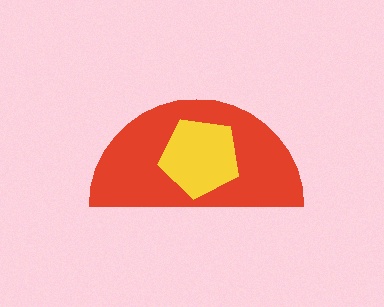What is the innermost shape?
The yellow pentagon.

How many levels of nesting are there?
2.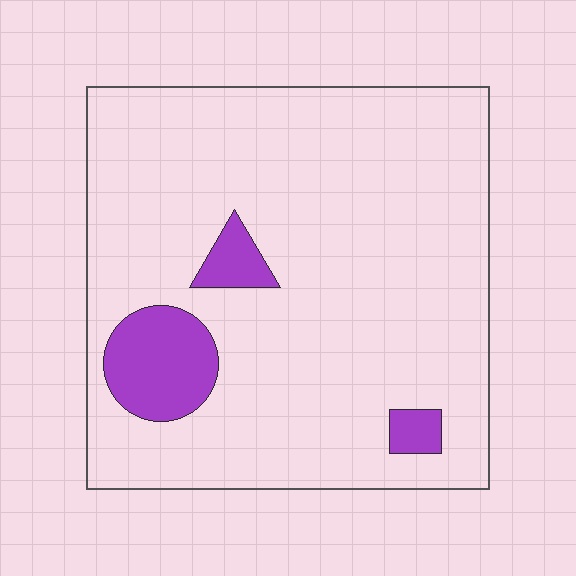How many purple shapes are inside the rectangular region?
3.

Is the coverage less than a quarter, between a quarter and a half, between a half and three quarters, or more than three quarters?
Less than a quarter.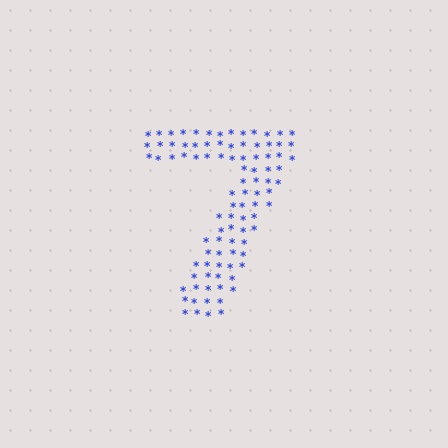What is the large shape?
The large shape is the digit 7.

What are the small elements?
The small elements are asterisks.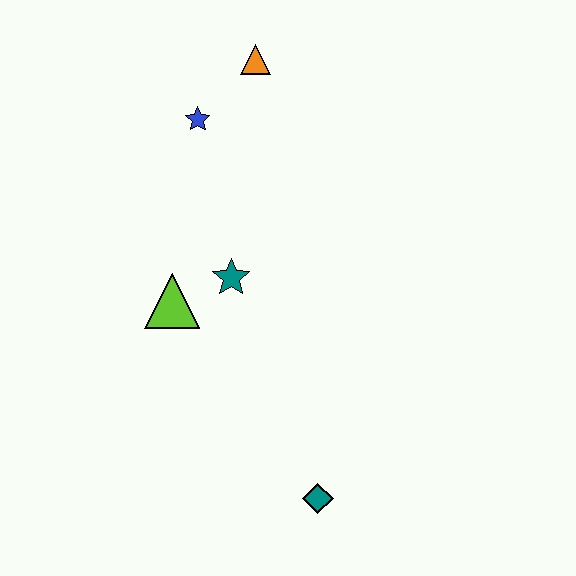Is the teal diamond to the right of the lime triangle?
Yes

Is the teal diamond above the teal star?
No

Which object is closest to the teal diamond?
The teal star is closest to the teal diamond.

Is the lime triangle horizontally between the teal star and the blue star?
No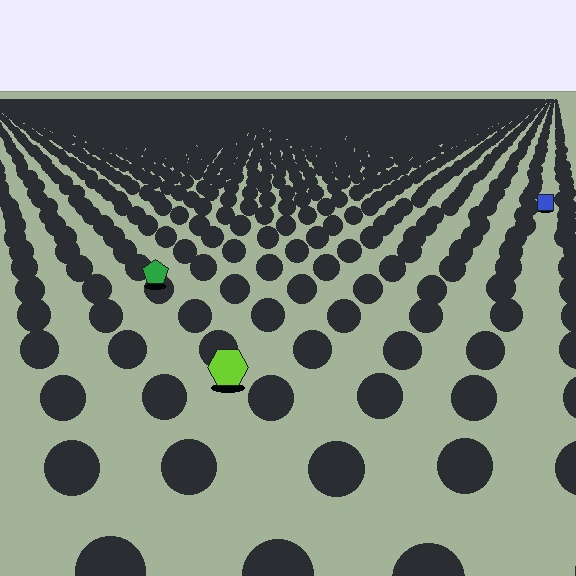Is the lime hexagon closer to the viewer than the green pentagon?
Yes. The lime hexagon is closer — you can tell from the texture gradient: the ground texture is coarser near it.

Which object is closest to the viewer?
The lime hexagon is closest. The texture marks near it are larger and more spread out.